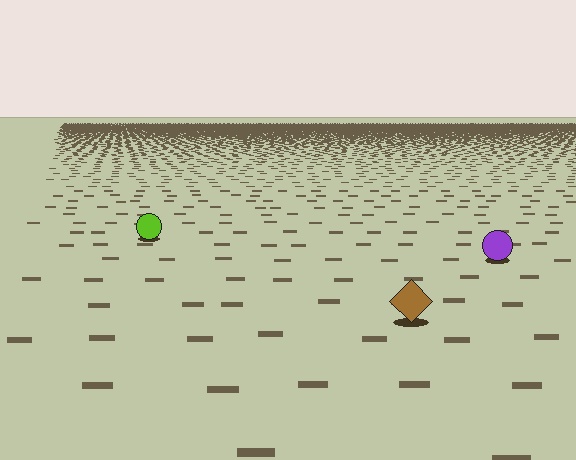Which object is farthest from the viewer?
The lime circle is farthest from the viewer. It appears smaller and the ground texture around it is denser.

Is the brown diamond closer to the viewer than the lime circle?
Yes. The brown diamond is closer — you can tell from the texture gradient: the ground texture is coarser near it.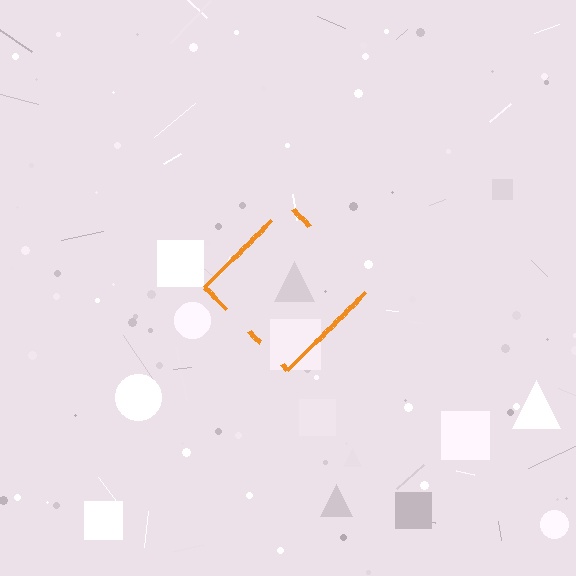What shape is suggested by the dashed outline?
The dashed outline suggests a diamond.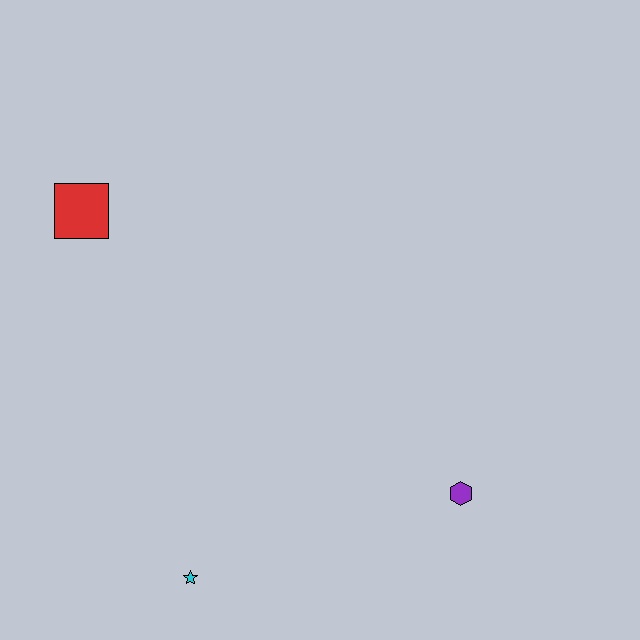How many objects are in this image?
There are 3 objects.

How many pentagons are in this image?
There are no pentagons.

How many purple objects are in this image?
There is 1 purple object.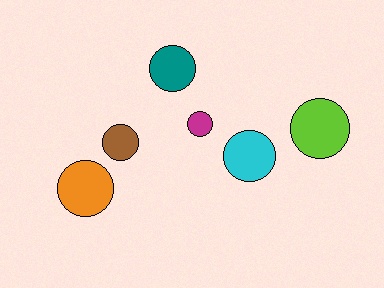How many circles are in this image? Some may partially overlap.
There are 6 circles.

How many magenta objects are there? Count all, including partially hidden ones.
There is 1 magenta object.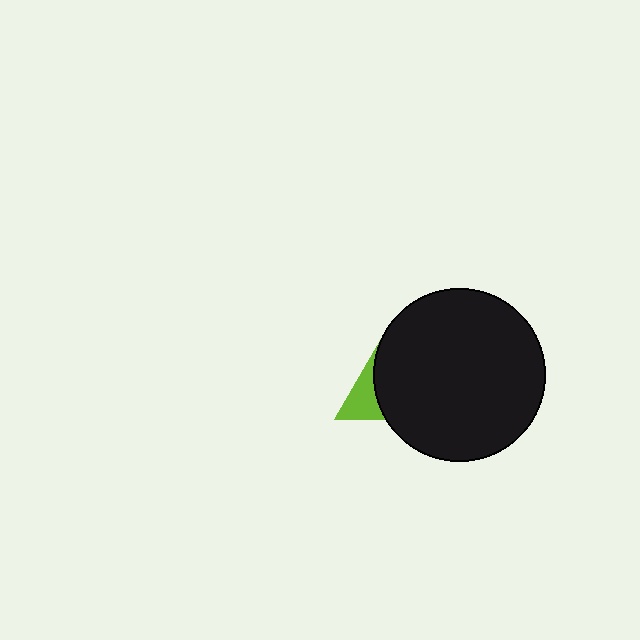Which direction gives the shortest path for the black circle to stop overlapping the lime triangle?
Moving right gives the shortest separation.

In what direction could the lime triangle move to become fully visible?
The lime triangle could move left. That would shift it out from behind the black circle entirely.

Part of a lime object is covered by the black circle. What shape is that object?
It is a triangle.